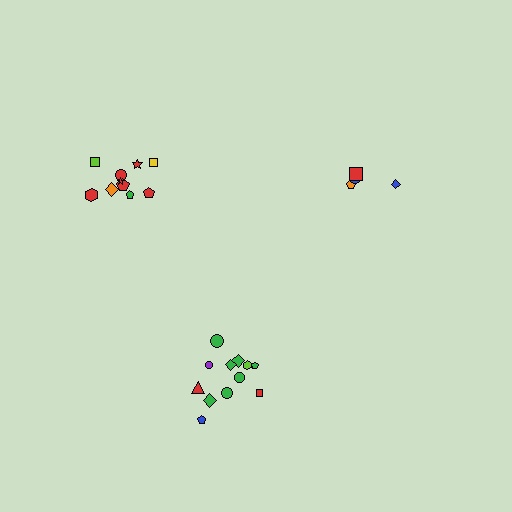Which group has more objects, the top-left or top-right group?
The top-left group.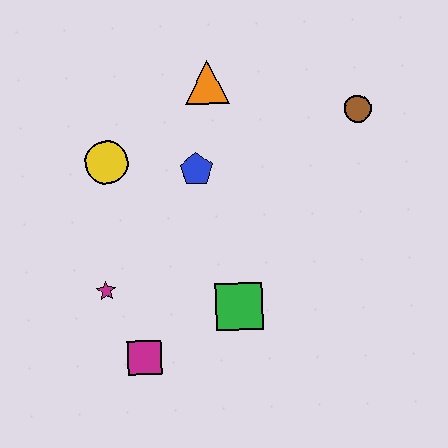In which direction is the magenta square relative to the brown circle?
The magenta square is below the brown circle.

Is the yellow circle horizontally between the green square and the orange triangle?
No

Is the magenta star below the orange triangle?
Yes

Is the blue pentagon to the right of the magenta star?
Yes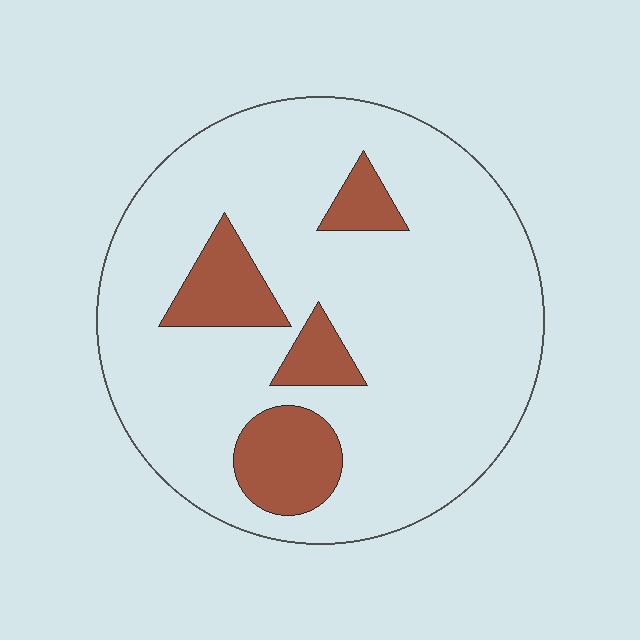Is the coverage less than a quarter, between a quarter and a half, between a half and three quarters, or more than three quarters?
Less than a quarter.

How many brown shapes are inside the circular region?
4.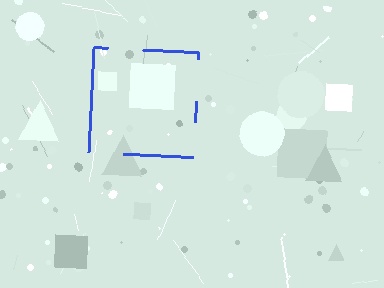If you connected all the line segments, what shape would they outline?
They would outline a square.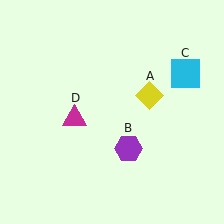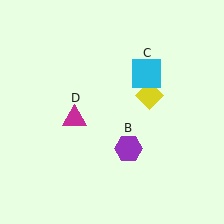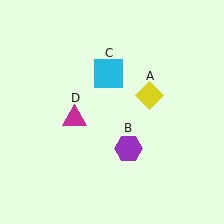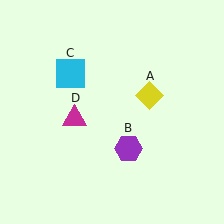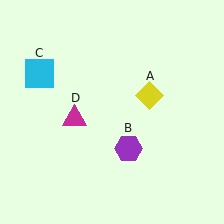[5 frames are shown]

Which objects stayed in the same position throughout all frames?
Yellow diamond (object A) and purple hexagon (object B) and magenta triangle (object D) remained stationary.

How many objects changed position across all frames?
1 object changed position: cyan square (object C).